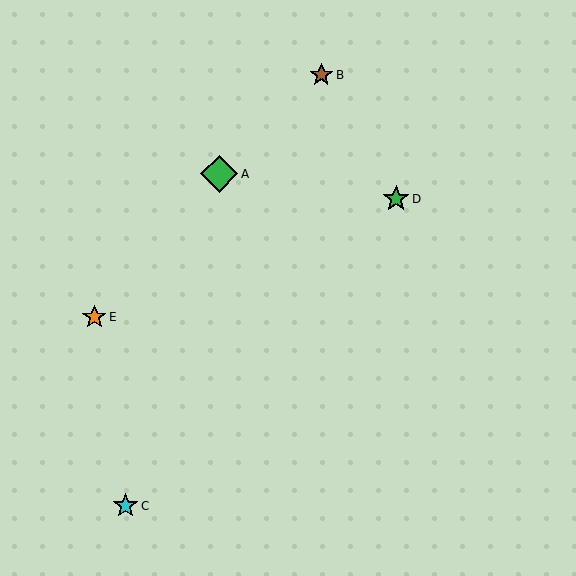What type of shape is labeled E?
Shape E is an orange star.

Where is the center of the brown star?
The center of the brown star is at (321, 75).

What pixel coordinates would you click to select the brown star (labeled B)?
Click at (321, 75) to select the brown star B.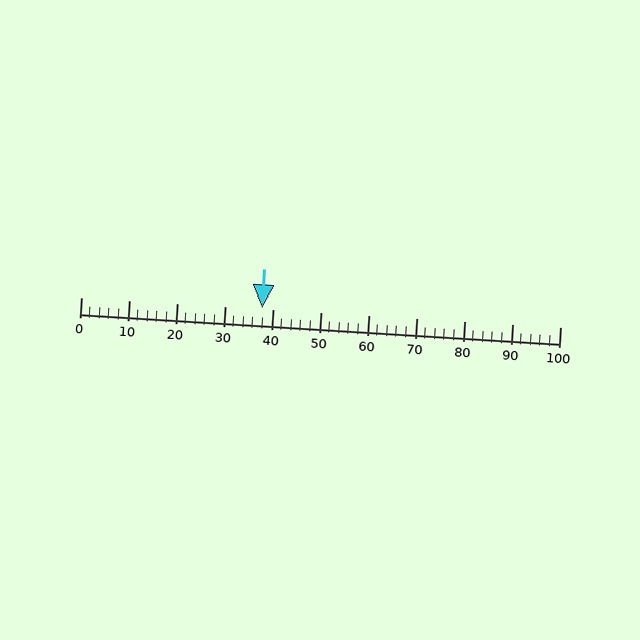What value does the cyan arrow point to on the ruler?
The cyan arrow points to approximately 38.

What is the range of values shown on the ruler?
The ruler shows values from 0 to 100.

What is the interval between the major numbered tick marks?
The major tick marks are spaced 10 units apart.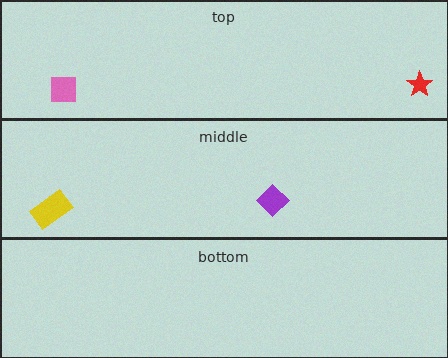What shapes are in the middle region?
The purple diamond, the yellow rectangle.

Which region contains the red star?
The top region.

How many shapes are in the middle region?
2.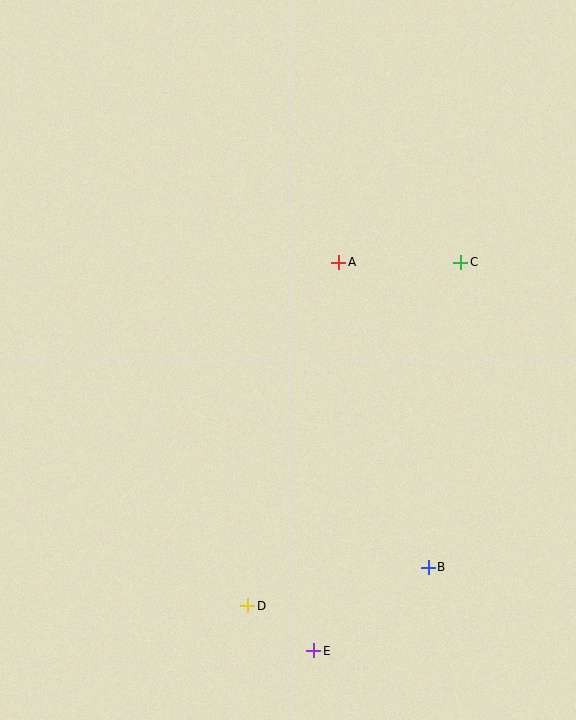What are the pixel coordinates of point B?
Point B is at (428, 567).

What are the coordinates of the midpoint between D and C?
The midpoint between D and C is at (354, 434).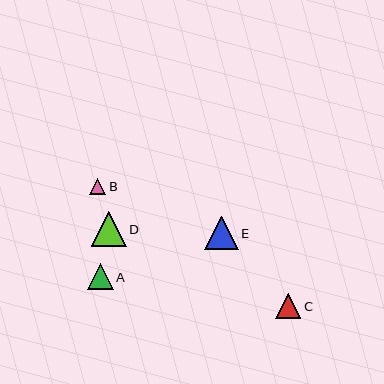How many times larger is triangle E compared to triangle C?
Triangle E is approximately 1.4 times the size of triangle C.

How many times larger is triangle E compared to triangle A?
Triangle E is approximately 1.3 times the size of triangle A.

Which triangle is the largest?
Triangle D is the largest with a size of approximately 35 pixels.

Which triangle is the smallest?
Triangle B is the smallest with a size of approximately 16 pixels.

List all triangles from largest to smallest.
From largest to smallest: D, E, A, C, B.